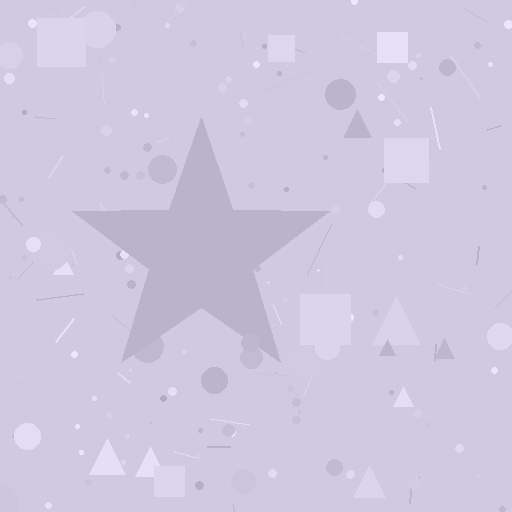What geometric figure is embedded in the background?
A star is embedded in the background.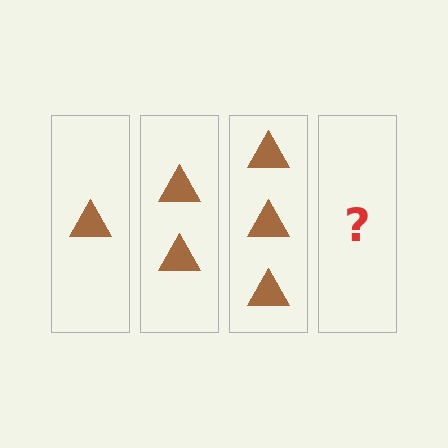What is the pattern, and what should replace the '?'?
The pattern is that each step adds one more triangle. The '?' should be 4 triangles.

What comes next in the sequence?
The next element should be 4 triangles.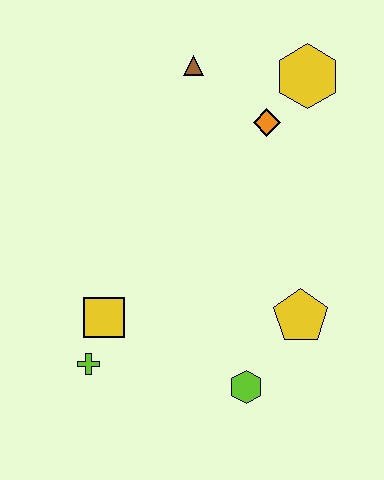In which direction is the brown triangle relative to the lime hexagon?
The brown triangle is above the lime hexagon.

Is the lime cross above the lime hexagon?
Yes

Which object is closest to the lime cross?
The yellow square is closest to the lime cross.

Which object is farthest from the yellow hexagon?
The lime cross is farthest from the yellow hexagon.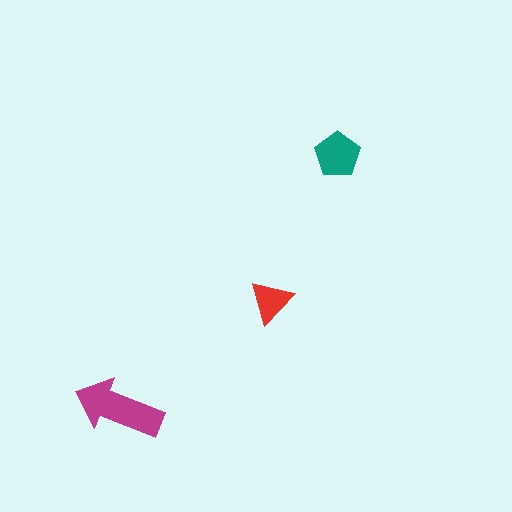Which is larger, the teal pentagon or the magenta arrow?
The magenta arrow.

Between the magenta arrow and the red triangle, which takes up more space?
The magenta arrow.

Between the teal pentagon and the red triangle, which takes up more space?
The teal pentagon.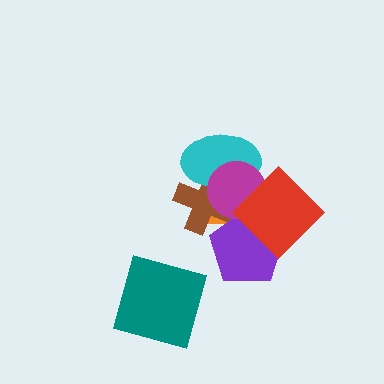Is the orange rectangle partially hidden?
Yes, it is partially covered by another shape.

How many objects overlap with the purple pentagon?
4 objects overlap with the purple pentagon.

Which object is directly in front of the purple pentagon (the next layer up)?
The magenta circle is directly in front of the purple pentagon.